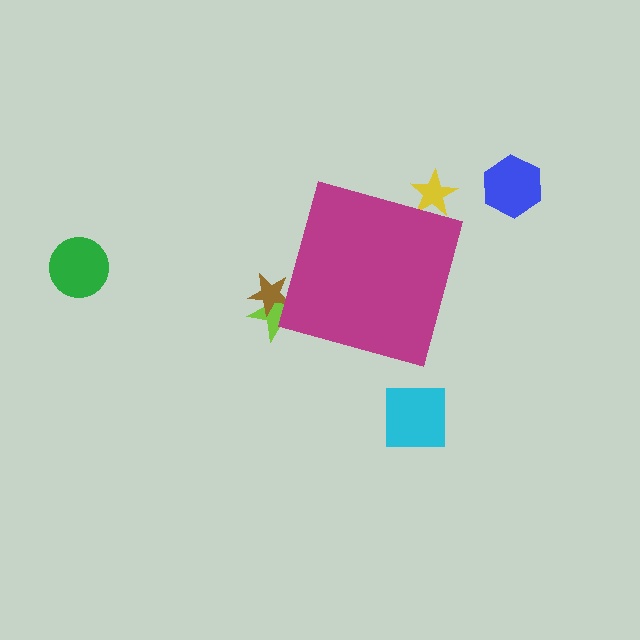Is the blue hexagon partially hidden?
No, the blue hexagon is fully visible.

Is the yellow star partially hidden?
Yes, the yellow star is partially hidden behind the magenta diamond.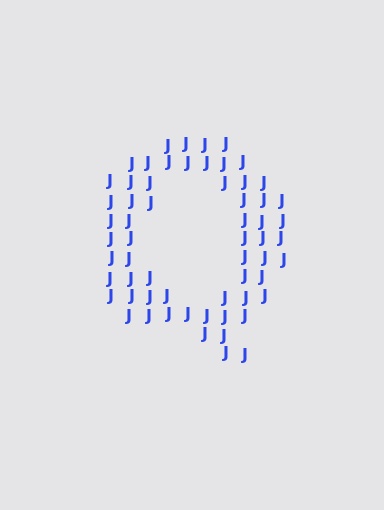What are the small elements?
The small elements are letter J's.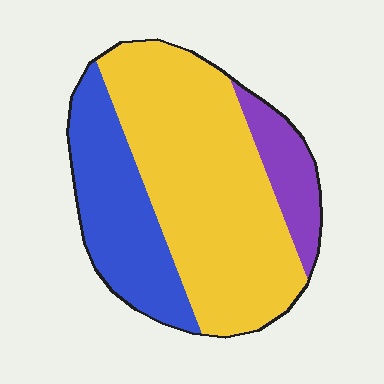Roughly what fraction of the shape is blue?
Blue covers roughly 30% of the shape.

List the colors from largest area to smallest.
From largest to smallest: yellow, blue, purple.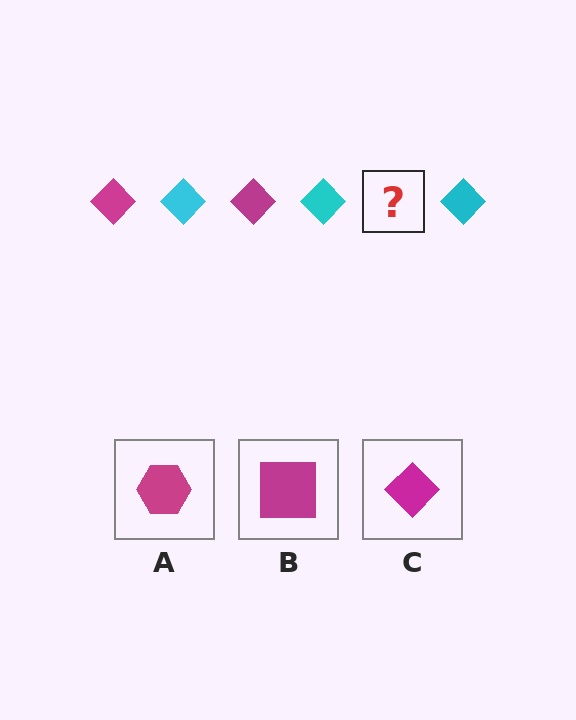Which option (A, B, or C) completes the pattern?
C.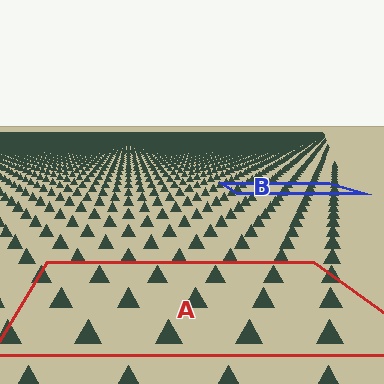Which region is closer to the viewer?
Region A is closer. The texture elements there are larger and more spread out.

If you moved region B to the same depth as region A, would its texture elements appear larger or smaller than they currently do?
They would appear larger. At a closer depth, the same texture elements are projected at a bigger on-screen size.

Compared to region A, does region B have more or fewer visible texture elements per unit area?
Region B has more texture elements per unit area — they are packed more densely because it is farther away.